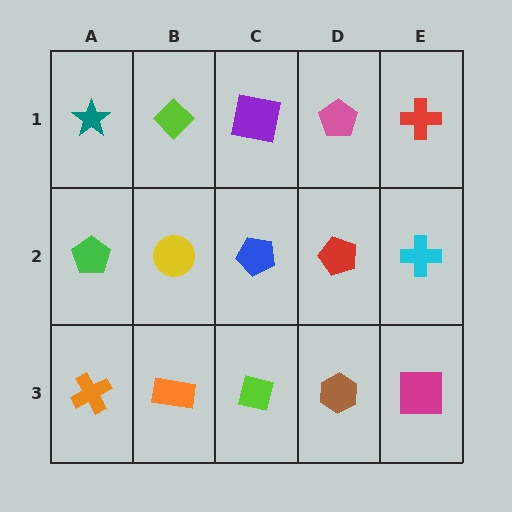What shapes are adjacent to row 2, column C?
A purple square (row 1, column C), a lime square (row 3, column C), a yellow circle (row 2, column B), a red pentagon (row 2, column D).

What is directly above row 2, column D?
A pink pentagon.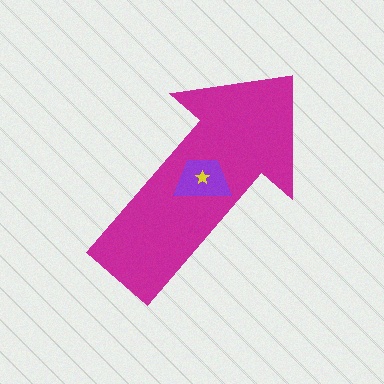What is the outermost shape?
The magenta arrow.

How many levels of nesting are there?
3.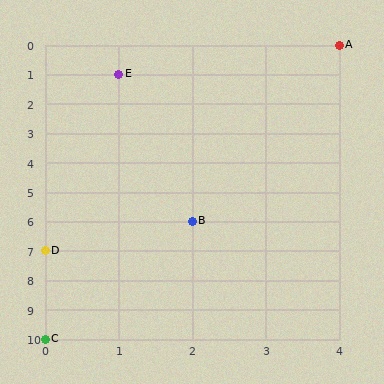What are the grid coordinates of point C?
Point C is at grid coordinates (0, 10).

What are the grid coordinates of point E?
Point E is at grid coordinates (1, 1).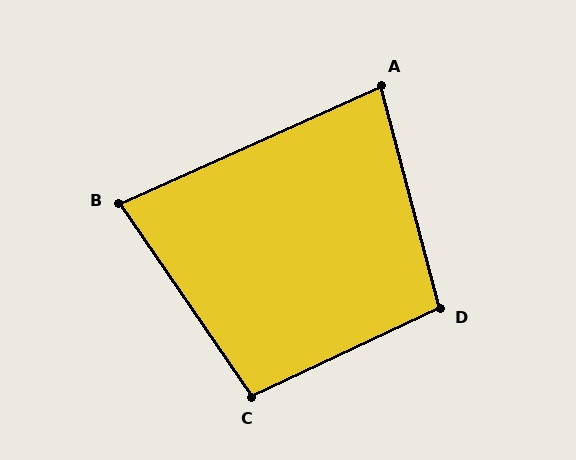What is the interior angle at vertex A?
Approximately 81 degrees (acute).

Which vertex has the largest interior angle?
D, at approximately 100 degrees.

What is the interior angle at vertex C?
Approximately 99 degrees (obtuse).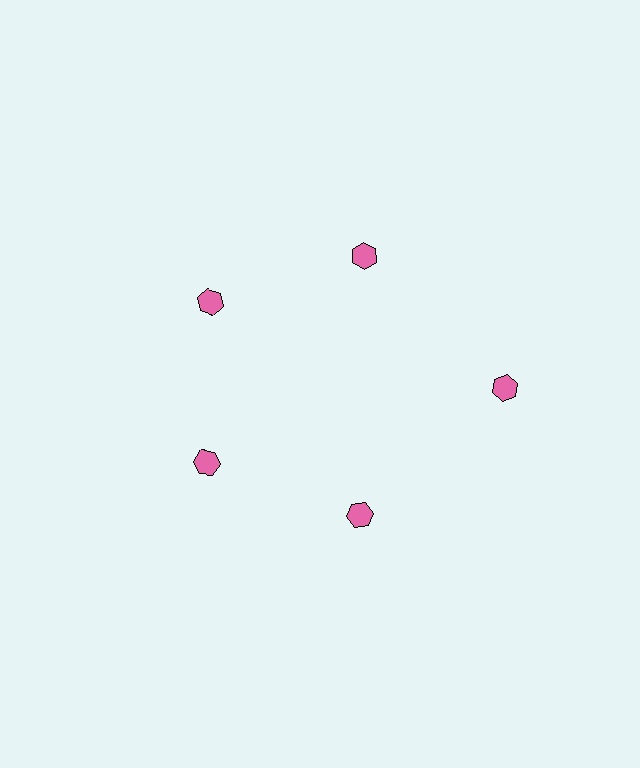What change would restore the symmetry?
The symmetry would be restored by moving it inward, back onto the ring so that all 5 hexagons sit at equal angles and equal distance from the center.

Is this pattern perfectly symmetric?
No. The 5 pink hexagons are arranged in a ring, but one element near the 3 o'clock position is pushed outward from the center, breaking the 5-fold rotational symmetry.